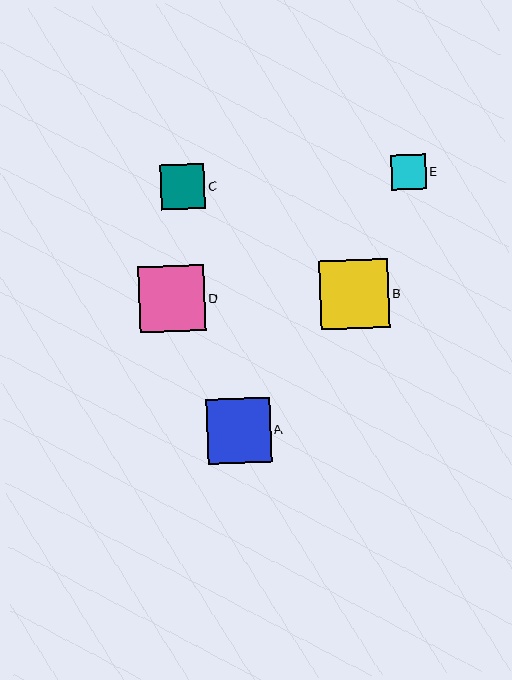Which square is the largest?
Square B is the largest with a size of approximately 69 pixels.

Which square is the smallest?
Square E is the smallest with a size of approximately 35 pixels.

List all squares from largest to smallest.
From largest to smallest: B, D, A, C, E.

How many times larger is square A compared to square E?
Square A is approximately 1.9 times the size of square E.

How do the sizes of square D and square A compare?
Square D and square A are approximately the same size.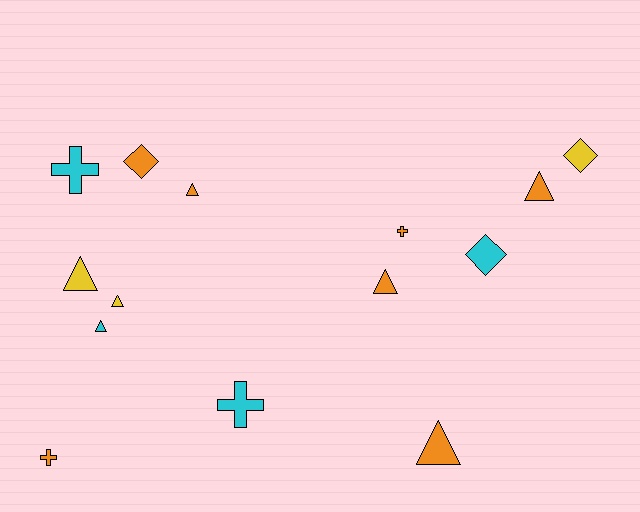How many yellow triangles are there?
There are 2 yellow triangles.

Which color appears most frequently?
Orange, with 7 objects.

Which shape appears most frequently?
Triangle, with 7 objects.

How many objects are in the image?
There are 14 objects.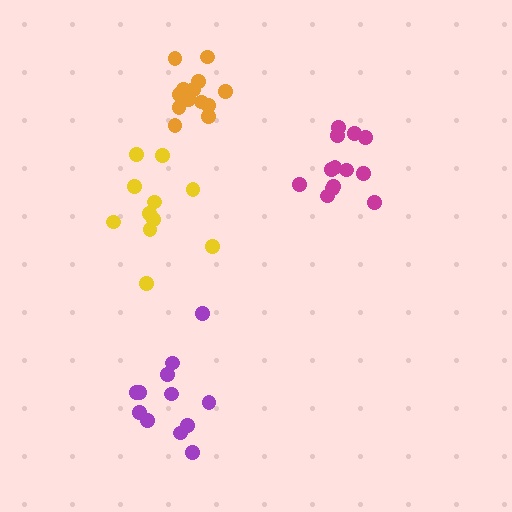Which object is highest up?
The orange cluster is topmost.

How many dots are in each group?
Group 1: 13 dots, Group 2: 12 dots, Group 3: 11 dots, Group 4: 13 dots (49 total).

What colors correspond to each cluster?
The clusters are colored: orange, purple, yellow, magenta.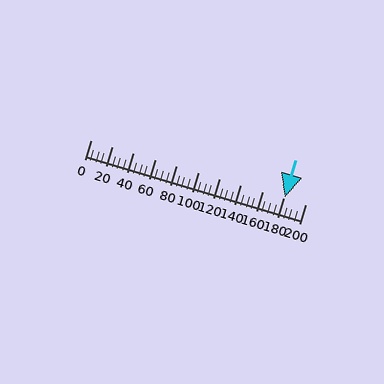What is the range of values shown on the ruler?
The ruler shows values from 0 to 200.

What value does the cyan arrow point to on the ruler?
The cyan arrow points to approximately 181.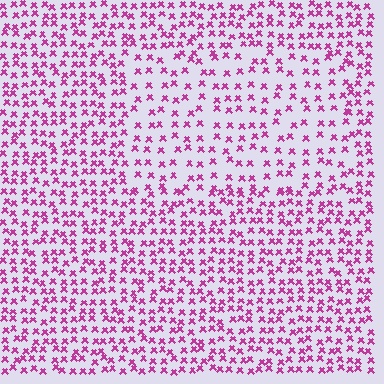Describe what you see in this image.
The image contains small magenta elements arranged at two different densities. A rectangle-shaped region is visible where the elements are less densely packed than the surrounding area.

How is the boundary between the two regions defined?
The boundary is defined by a change in element density (approximately 1.7x ratio). All elements are the same color, size, and shape.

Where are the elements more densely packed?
The elements are more densely packed outside the rectangle boundary.